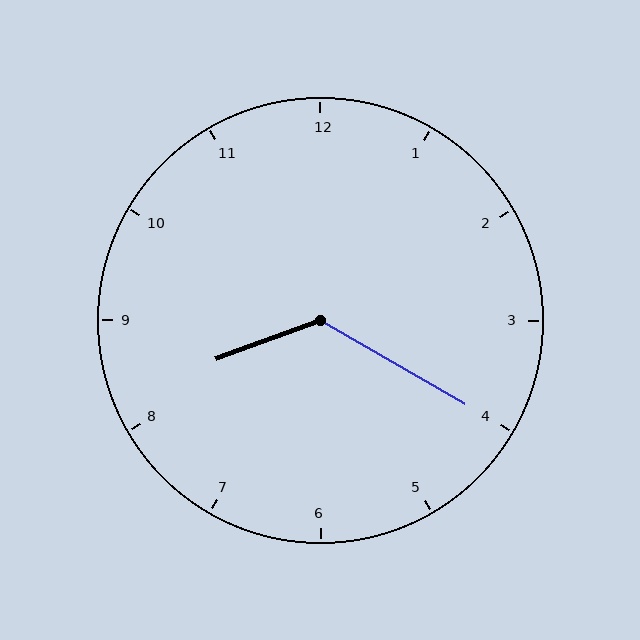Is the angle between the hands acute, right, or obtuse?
It is obtuse.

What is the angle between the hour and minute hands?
Approximately 130 degrees.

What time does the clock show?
8:20.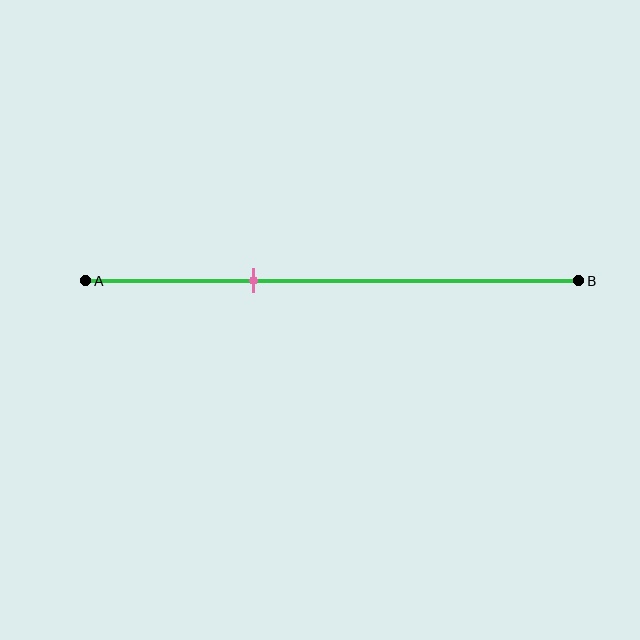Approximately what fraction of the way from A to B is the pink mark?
The pink mark is approximately 35% of the way from A to B.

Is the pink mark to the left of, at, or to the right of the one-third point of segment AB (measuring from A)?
The pink mark is approximately at the one-third point of segment AB.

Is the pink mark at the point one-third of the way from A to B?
Yes, the mark is approximately at the one-third point.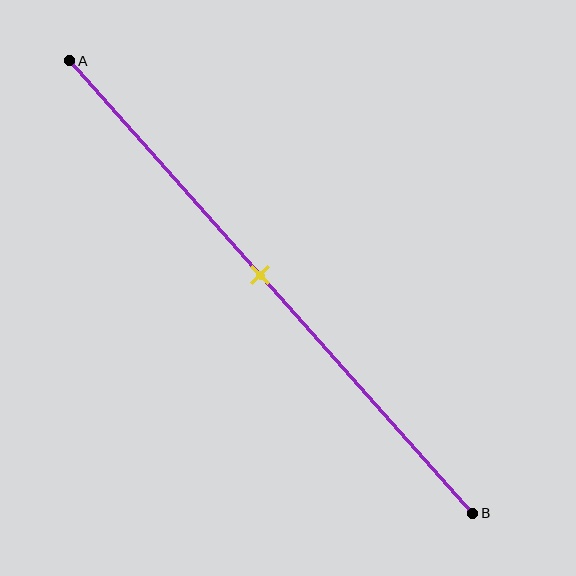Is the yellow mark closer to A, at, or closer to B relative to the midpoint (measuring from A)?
The yellow mark is approximately at the midpoint of segment AB.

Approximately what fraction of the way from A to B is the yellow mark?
The yellow mark is approximately 45% of the way from A to B.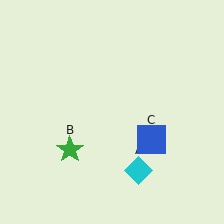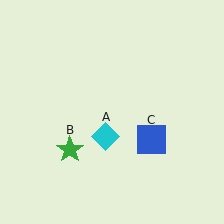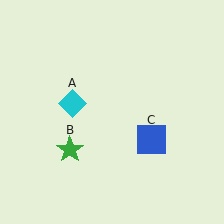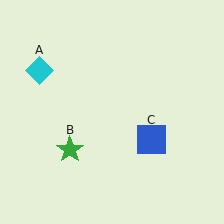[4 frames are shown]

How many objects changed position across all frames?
1 object changed position: cyan diamond (object A).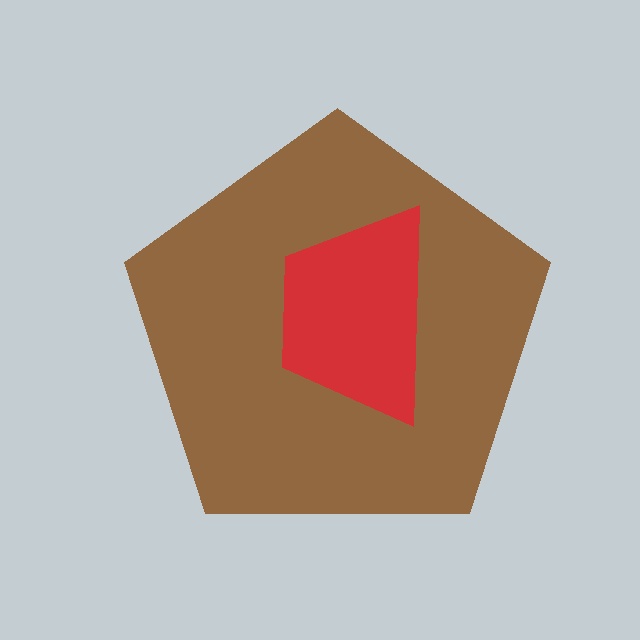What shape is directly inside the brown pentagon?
The red trapezoid.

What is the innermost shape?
The red trapezoid.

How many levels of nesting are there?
2.